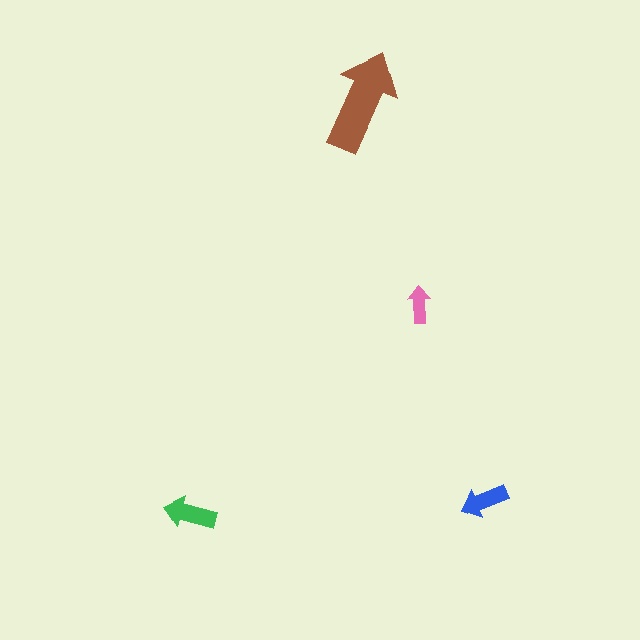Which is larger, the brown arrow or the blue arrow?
The brown one.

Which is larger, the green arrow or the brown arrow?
The brown one.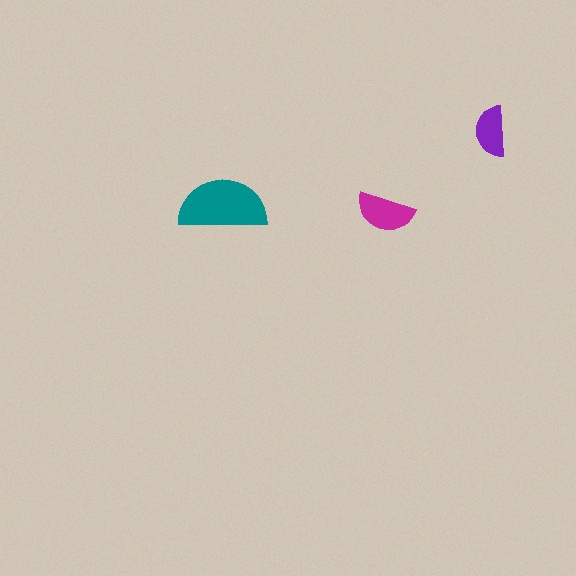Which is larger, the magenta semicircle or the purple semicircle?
The magenta one.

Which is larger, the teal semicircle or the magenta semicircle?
The teal one.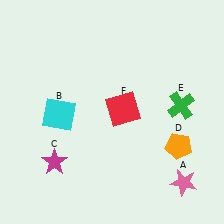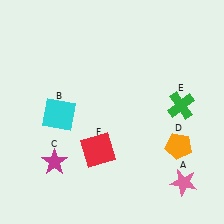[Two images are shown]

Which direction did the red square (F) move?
The red square (F) moved down.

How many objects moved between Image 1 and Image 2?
1 object moved between the two images.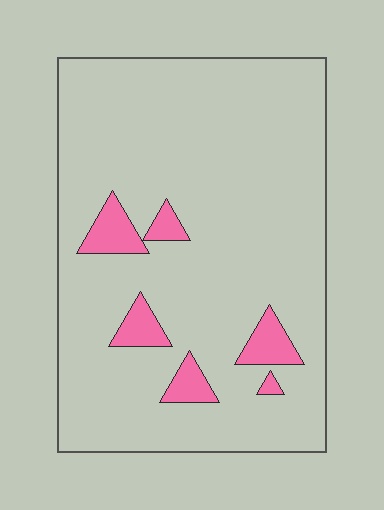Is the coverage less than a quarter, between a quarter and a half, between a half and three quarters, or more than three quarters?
Less than a quarter.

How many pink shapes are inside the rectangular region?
6.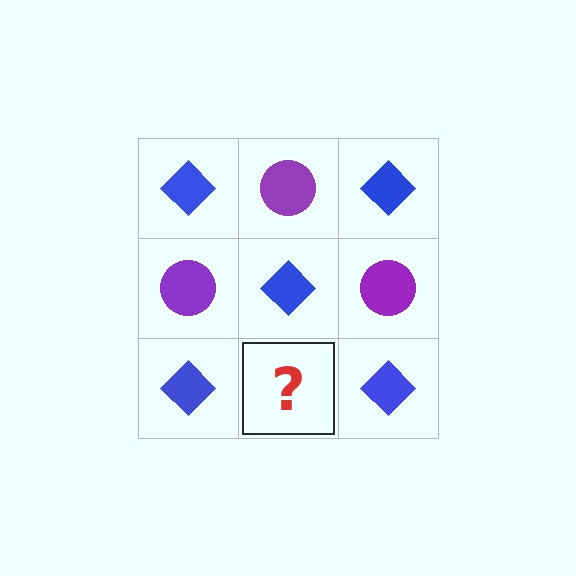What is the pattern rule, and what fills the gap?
The rule is that it alternates blue diamond and purple circle in a checkerboard pattern. The gap should be filled with a purple circle.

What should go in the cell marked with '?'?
The missing cell should contain a purple circle.